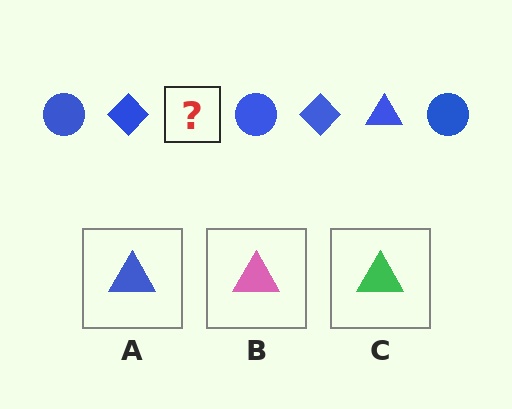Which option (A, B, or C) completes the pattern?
A.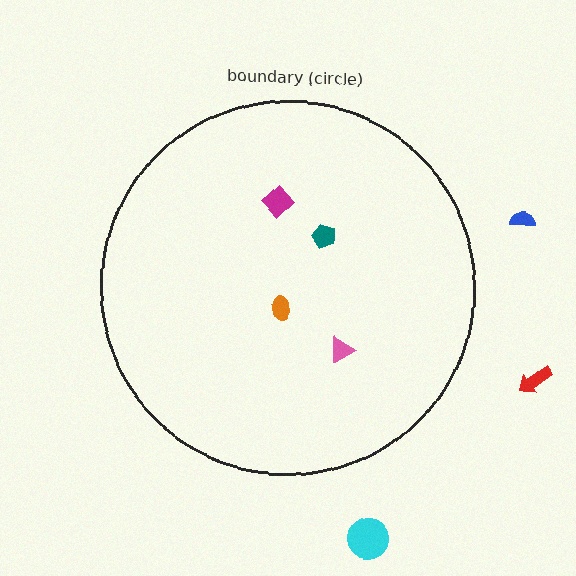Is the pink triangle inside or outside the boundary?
Inside.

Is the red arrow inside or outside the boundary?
Outside.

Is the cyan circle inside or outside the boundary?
Outside.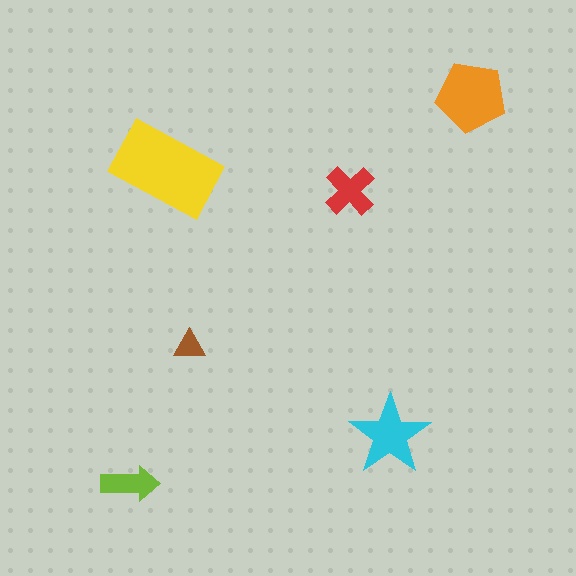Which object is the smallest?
The brown triangle.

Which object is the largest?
The yellow rectangle.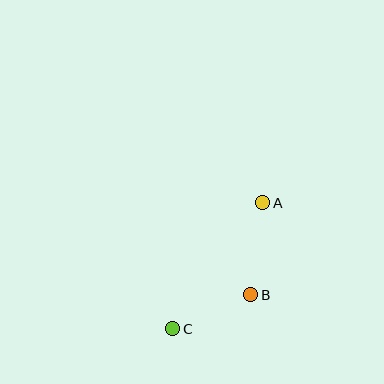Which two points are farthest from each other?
Points A and C are farthest from each other.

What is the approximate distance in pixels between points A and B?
The distance between A and B is approximately 93 pixels.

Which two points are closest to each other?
Points B and C are closest to each other.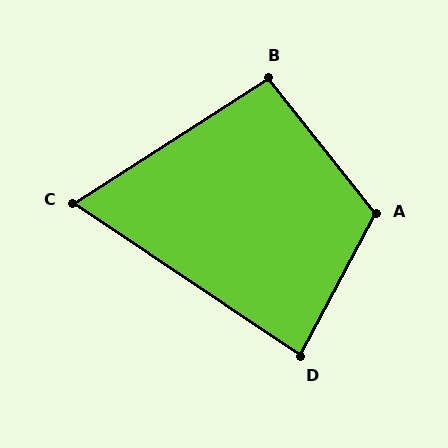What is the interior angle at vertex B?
Approximately 96 degrees (obtuse).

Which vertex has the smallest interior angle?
C, at approximately 67 degrees.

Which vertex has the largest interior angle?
A, at approximately 113 degrees.